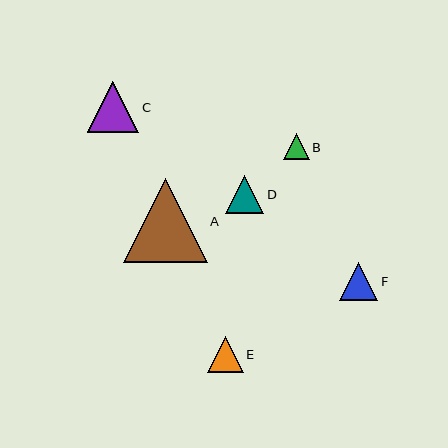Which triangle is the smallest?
Triangle B is the smallest with a size of approximately 26 pixels.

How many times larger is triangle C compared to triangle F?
Triangle C is approximately 1.3 times the size of triangle F.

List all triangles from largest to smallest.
From largest to smallest: A, C, D, F, E, B.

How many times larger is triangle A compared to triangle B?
Triangle A is approximately 3.2 times the size of triangle B.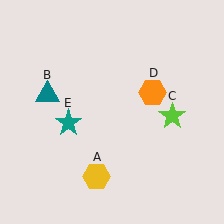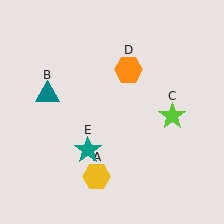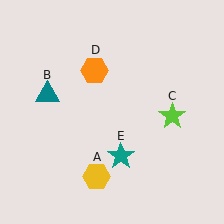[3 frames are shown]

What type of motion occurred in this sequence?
The orange hexagon (object D), teal star (object E) rotated counterclockwise around the center of the scene.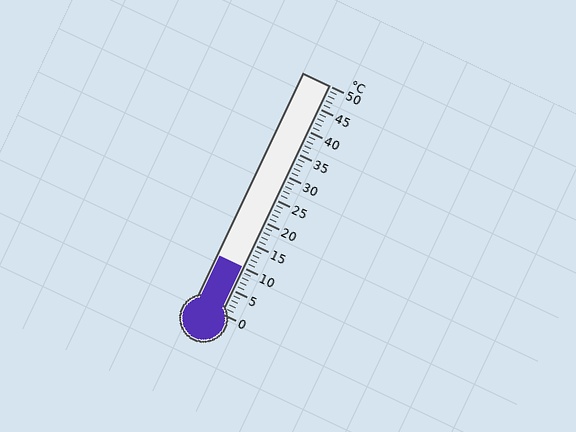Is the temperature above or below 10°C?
The temperature is at 10°C.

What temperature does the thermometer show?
The thermometer shows approximately 10°C.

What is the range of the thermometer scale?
The thermometer scale ranges from 0°C to 50°C.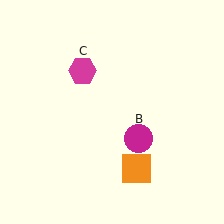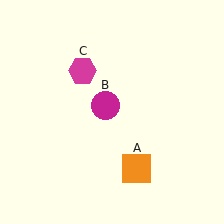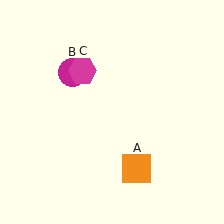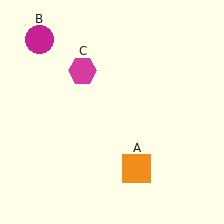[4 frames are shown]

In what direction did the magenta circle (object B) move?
The magenta circle (object B) moved up and to the left.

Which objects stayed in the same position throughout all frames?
Orange square (object A) and magenta hexagon (object C) remained stationary.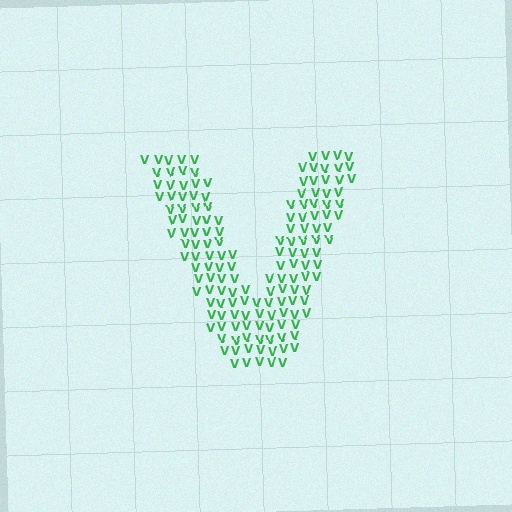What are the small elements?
The small elements are letter V's.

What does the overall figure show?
The overall figure shows the letter V.